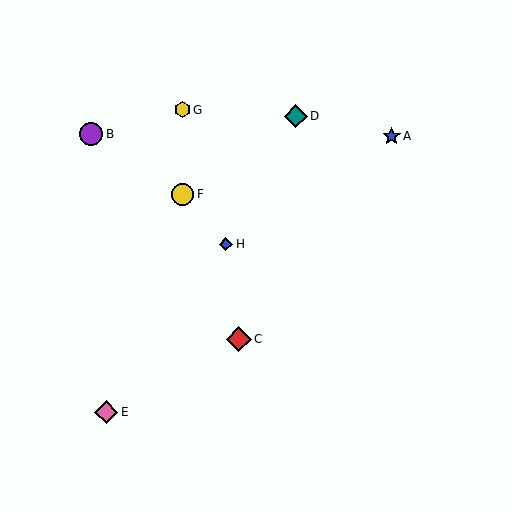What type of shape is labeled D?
Shape D is a teal diamond.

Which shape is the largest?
The red diamond (labeled C) is the largest.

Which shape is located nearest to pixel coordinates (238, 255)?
The blue diamond (labeled H) at (226, 244) is nearest to that location.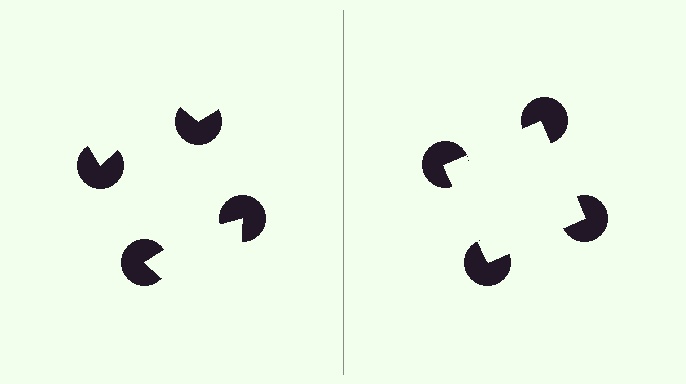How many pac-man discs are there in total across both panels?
8 — 4 on each side.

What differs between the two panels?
The pac-man discs are positioned identically on both sides; only the wedge orientations differ. On the right they align to a square; on the left they are misaligned.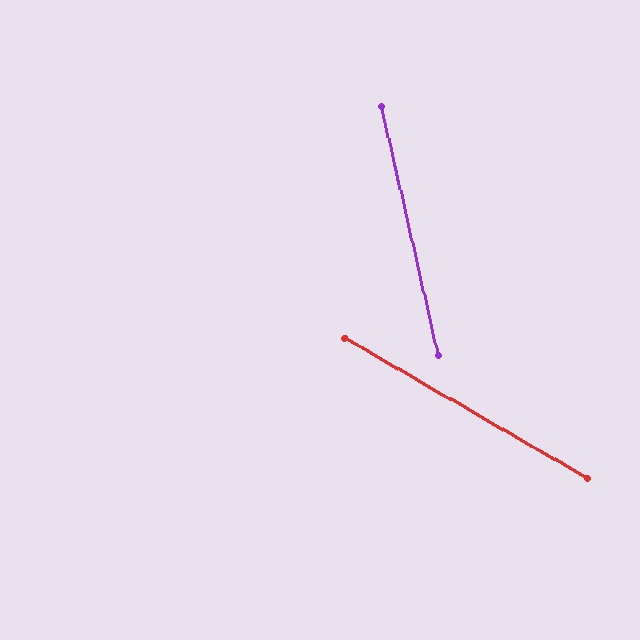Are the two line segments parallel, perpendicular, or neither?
Neither parallel nor perpendicular — they differ by about 47°.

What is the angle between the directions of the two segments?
Approximately 47 degrees.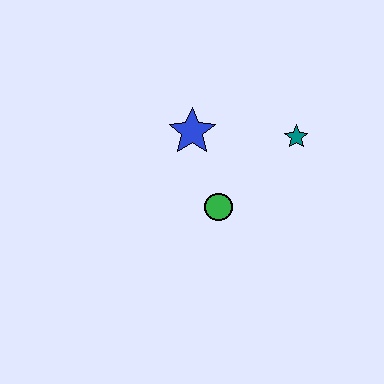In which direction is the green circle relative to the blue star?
The green circle is below the blue star.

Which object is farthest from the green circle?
The teal star is farthest from the green circle.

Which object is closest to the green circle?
The blue star is closest to the green circle.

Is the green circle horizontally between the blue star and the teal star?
Yes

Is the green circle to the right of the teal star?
No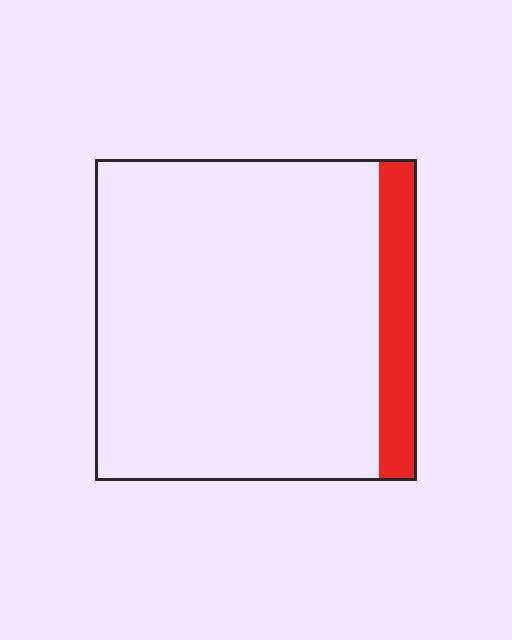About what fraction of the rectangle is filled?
About one eighth (1/8).